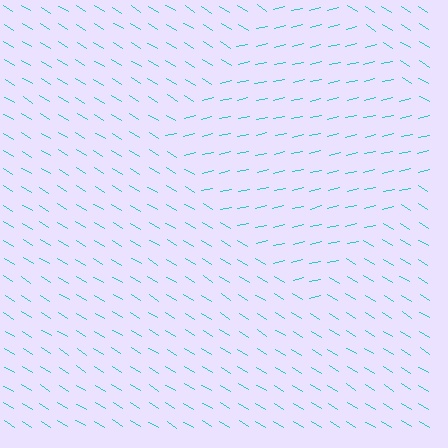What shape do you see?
I see a diamond.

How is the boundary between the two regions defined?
The boundary is defined purely by a change in line orientation (approximately 45 degrees difference). All lines are the same color and thickness.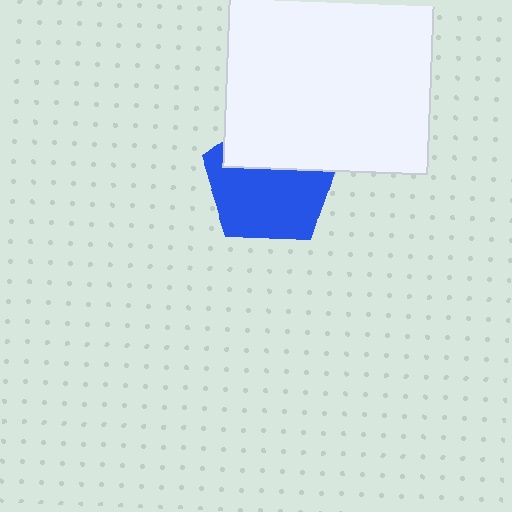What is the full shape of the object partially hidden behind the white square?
The partially hidden object is a blue pentagon.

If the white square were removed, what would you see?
You would see the complete blue pentagon.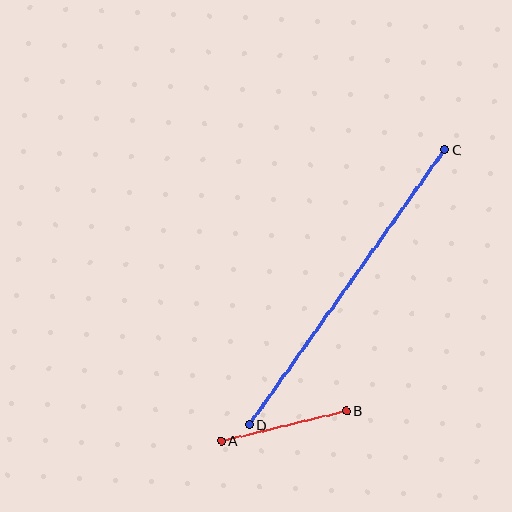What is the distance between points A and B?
The distance is approximately 128 pixels.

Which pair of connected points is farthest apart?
Points C and D are farthest apart.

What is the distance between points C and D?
The distance is approximately 338 pixels.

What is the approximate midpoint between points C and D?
The midpoint is at approximately (347, 287) pixels.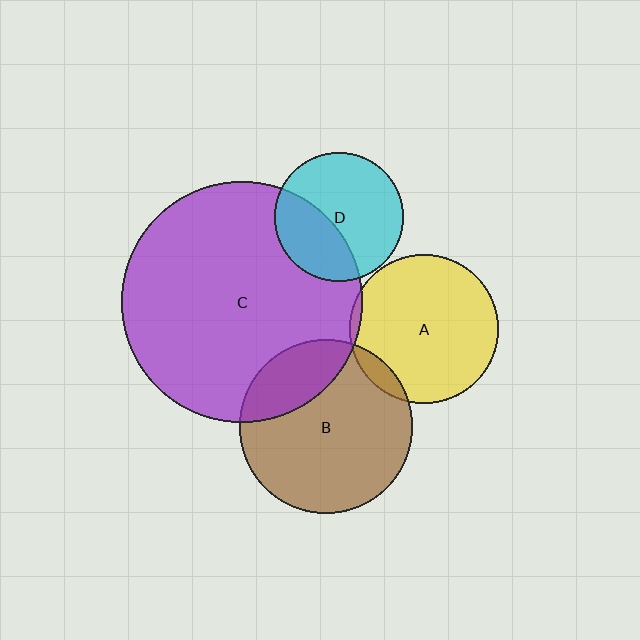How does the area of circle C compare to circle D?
Approximately 3.5 times.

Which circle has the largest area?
Circle C (purple).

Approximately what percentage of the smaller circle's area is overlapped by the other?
Approximately 35%.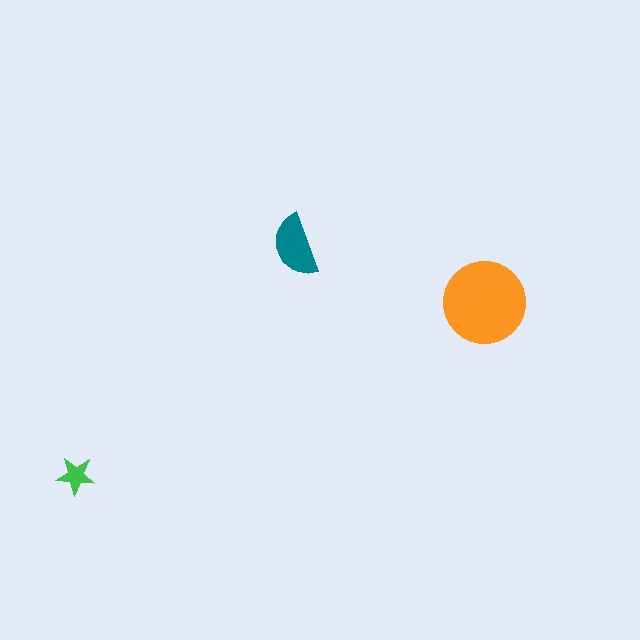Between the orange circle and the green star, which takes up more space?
The orange circle.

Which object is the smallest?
The green star.